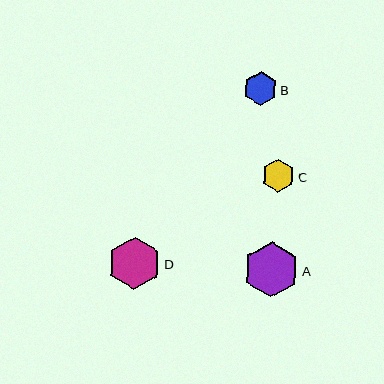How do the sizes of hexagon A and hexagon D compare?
Hexagon A and hexagon D are approximately the same size.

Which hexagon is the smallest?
Hexagon C is the smallest with a size of approximately 33 pixels.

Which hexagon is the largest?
Hexagon A is the largest with a size of approximately 55 pixels.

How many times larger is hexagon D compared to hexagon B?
Hexagon D is approximately 1.6 times the size of hexagon B.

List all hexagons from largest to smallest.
From largest to smallest: A, D, B, C.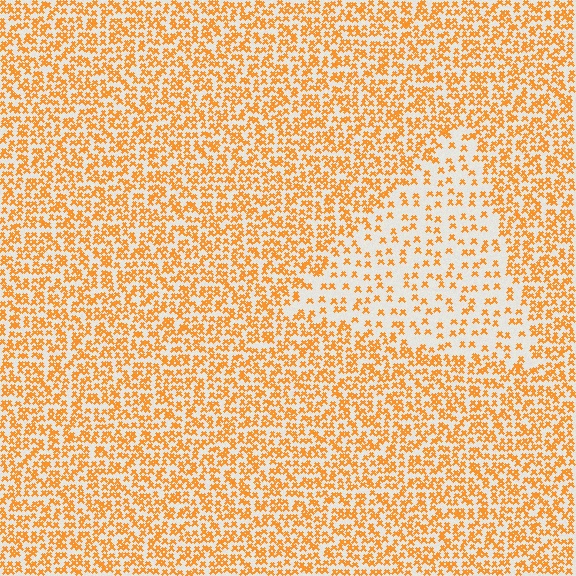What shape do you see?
I see a triangle.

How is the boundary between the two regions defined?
The boundary is defined by a change in element density (approximately 2.3x ratio). All elements are the same color, size, and shape.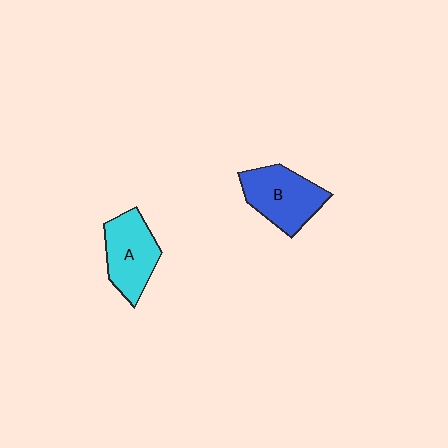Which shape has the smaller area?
Shape A (cyan).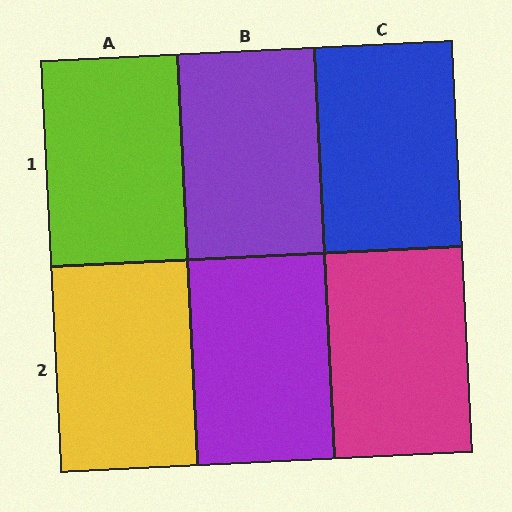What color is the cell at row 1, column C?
Blue.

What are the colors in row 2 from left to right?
Yellow, purple, magenta.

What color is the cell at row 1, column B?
Purple.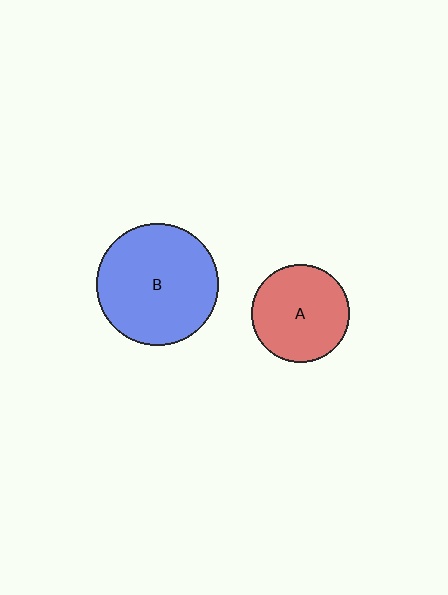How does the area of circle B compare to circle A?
Approximately 1.5 times.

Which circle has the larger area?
Circle B (blue).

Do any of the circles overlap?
No, none of the circles overlap.